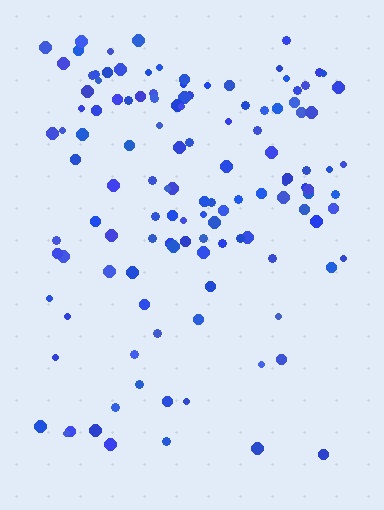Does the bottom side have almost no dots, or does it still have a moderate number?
Still a moderate number, just noticeably fewer than the top.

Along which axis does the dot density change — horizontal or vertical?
Vertical.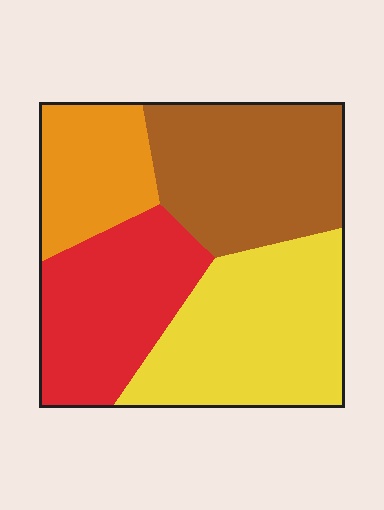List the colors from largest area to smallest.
From largest to smallest: yellow, brown, red, orange.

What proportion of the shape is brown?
Brown takes up about one quarter (1/4) of the shape.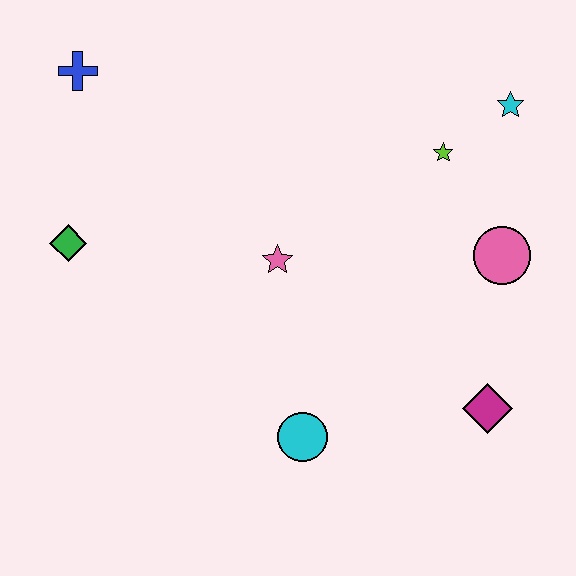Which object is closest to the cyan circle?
The pink star is closest to the cyan circle.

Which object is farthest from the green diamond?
The cyan star is farthest from the green diamond.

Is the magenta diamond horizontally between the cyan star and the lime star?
Yes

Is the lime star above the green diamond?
Yes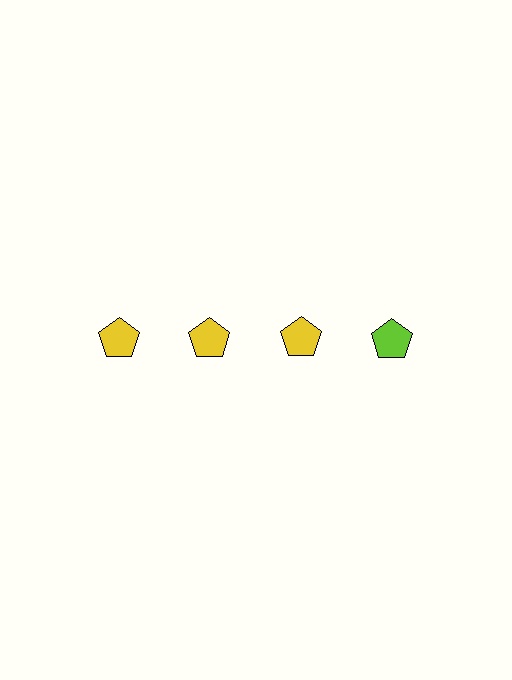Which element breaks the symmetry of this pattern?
The lime pentagon in the top row, second from right column breaks the symmetry. All other shapes are yellow pentagons.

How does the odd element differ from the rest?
It has a different color: lime instead of yellow.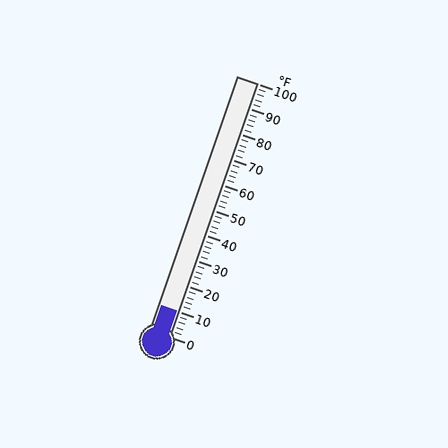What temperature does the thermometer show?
The thermometer shows approximately 10°F.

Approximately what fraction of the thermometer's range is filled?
The thermometer is filled to approximately 10% of its range.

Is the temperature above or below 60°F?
The temperature is below 60°F.